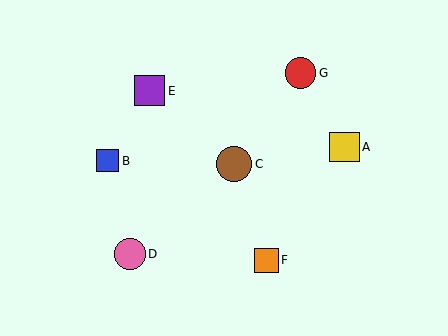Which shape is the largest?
The brown circle (labeled C) is the largest.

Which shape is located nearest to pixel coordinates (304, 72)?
The red circle (labeled G) at (300, 73) is nearest to that location.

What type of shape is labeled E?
Shape E is a purple square.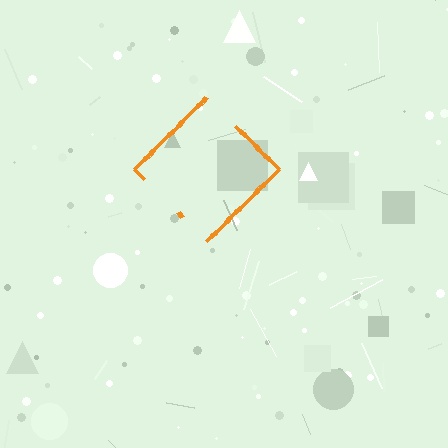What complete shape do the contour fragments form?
The contour fragments form a diamond.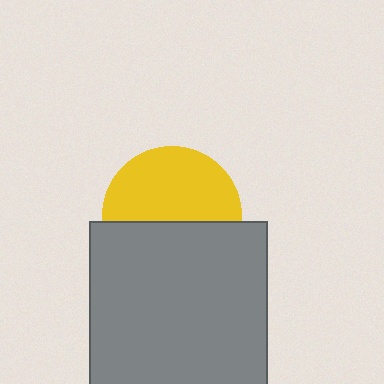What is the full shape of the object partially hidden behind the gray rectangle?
The partially hidden object is a yellow circle.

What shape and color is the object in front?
The object in front is a gray rectangle.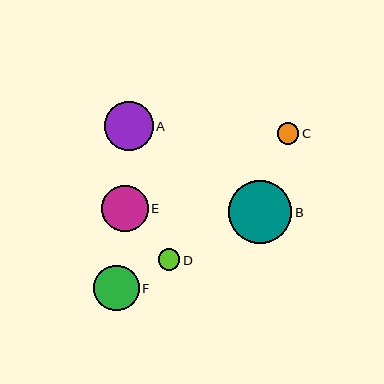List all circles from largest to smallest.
From largest to smallest: B, A, E, F, C, D.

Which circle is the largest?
Circle B is the largest with a size of approximately 63 pixels.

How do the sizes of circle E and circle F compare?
Circle E and circle F are approximately the same size.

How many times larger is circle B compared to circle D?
Circle B is approximately 2.9 times the size of circle D.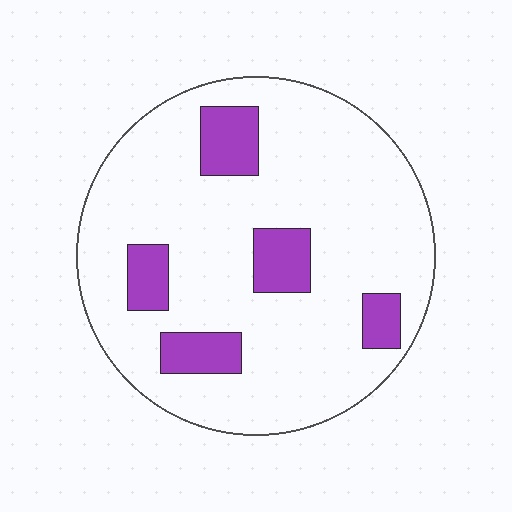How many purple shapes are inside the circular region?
5.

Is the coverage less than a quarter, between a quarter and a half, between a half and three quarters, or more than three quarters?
Less than a quarter.